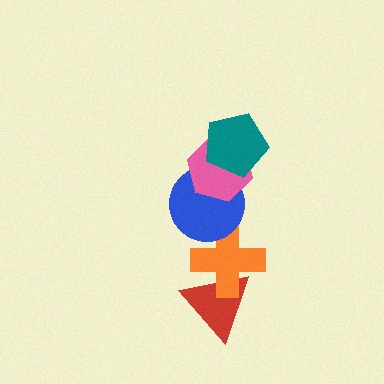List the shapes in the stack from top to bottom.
From top to bottom: the teal pentagon, the pink hexagon, the blue circle, the orange cross, the red triangle.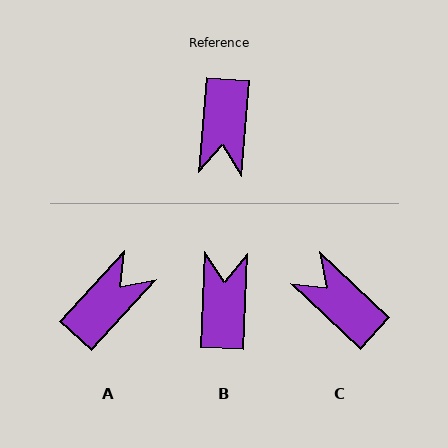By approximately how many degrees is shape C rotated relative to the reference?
Approximately 129 degrees clockwise.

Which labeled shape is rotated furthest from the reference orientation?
B, about 178 degrees away.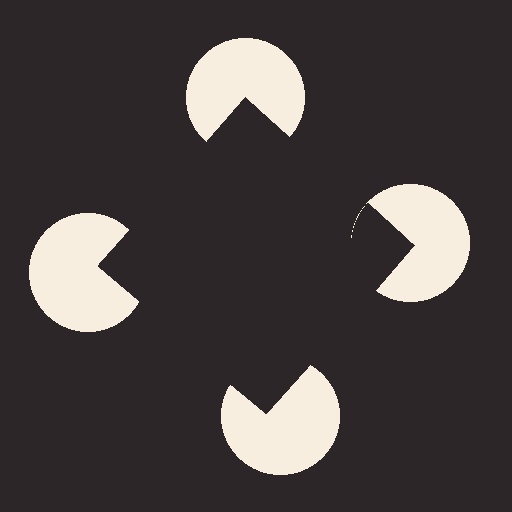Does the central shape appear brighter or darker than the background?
It typically appears slightly darker than the background, even though no actual brightness change is drawn.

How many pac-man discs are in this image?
There are 4 — one at each vertex of the illusory square.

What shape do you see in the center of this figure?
An illusory square — its edges are inferred from the aligned wedge cuts in the pac-man discs, not physically drawn.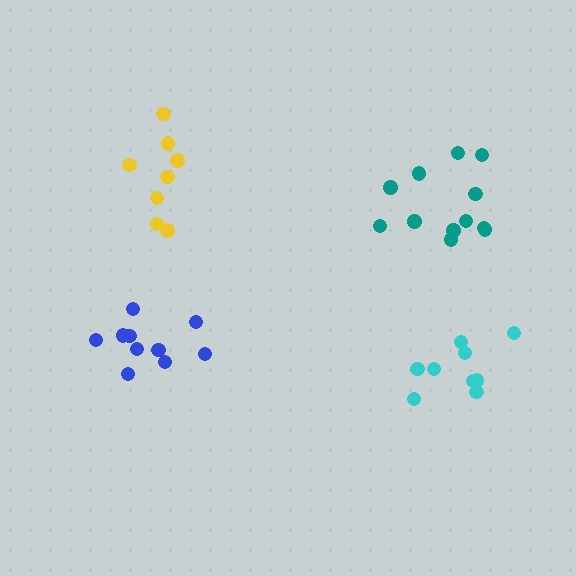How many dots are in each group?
Group 1: 12 dots, Group 2: 8 dots, Group 3: 9 dots, Group 4: 10 dots (39 total).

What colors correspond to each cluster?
The clusters are colored: teal, yellow, cyan, blue.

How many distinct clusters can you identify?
There are 4 distinct clusters.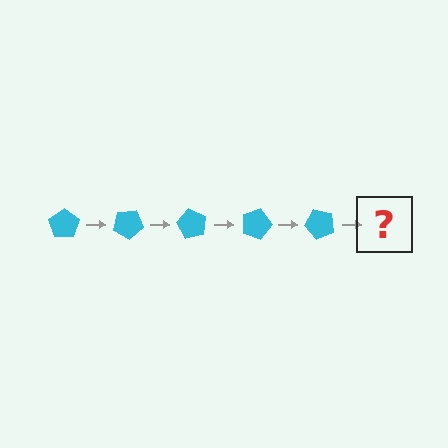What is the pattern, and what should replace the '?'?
The pattern is that the pentagon rotates 30 degrees each step. The '?' should be a cyan pentagon rotated 150 degrees.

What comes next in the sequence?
The next element should be a cyan pentagon rotated 150 degrees.